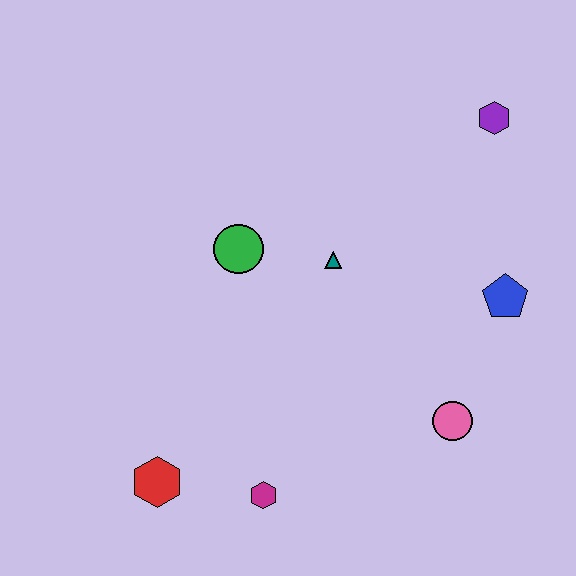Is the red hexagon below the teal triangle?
Yes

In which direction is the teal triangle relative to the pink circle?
The teal triangle is above the pink circle.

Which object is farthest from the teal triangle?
The red hexagon is farthest from the teal triangle.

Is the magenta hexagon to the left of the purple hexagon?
Yes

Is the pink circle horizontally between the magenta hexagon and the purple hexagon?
Yes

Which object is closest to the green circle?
The teal triangle is closest to the green circle.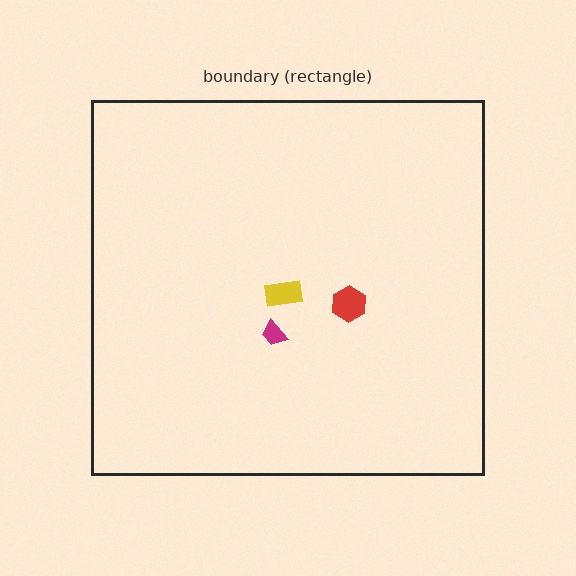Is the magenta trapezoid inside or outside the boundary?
Inside.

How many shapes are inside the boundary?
3 inside, 0 outside.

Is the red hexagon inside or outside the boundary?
Inside.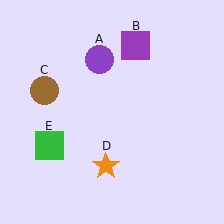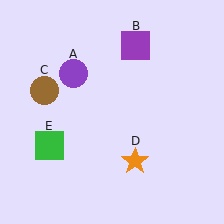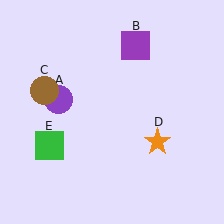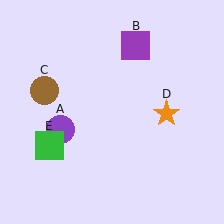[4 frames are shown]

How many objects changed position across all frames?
2 objects changed position: purple circle (object A), orange star (object D).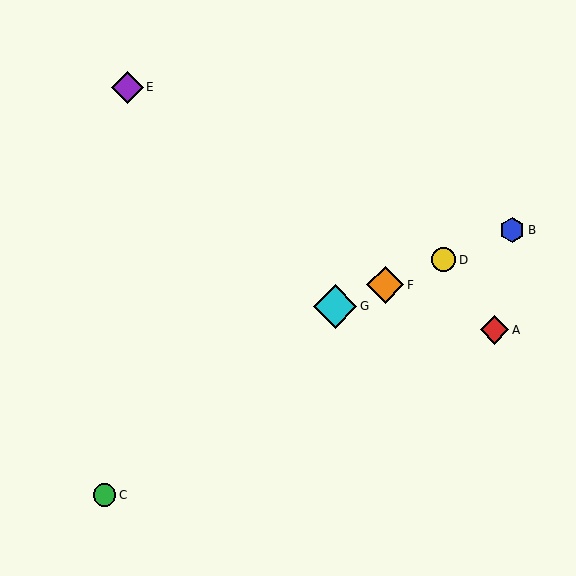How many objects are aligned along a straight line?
4 objects (B, D, F, G) are aligned along a straight line.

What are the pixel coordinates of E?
Object E is at (127, 87).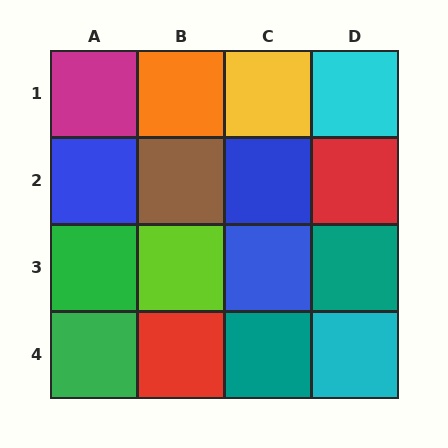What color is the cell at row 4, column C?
Teal.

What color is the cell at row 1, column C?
Yellow.